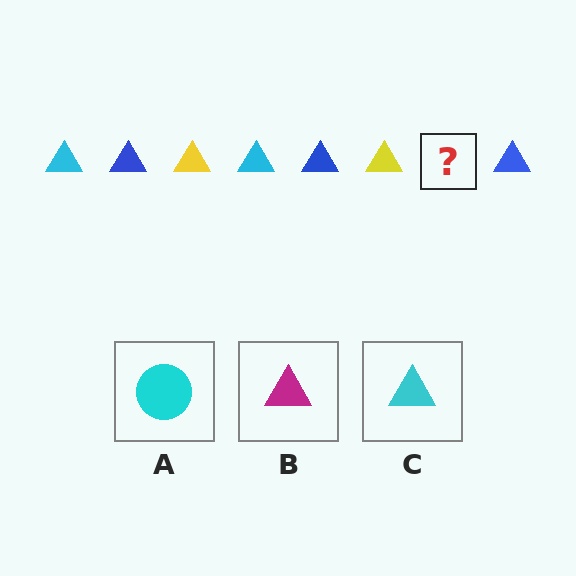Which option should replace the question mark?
Option C.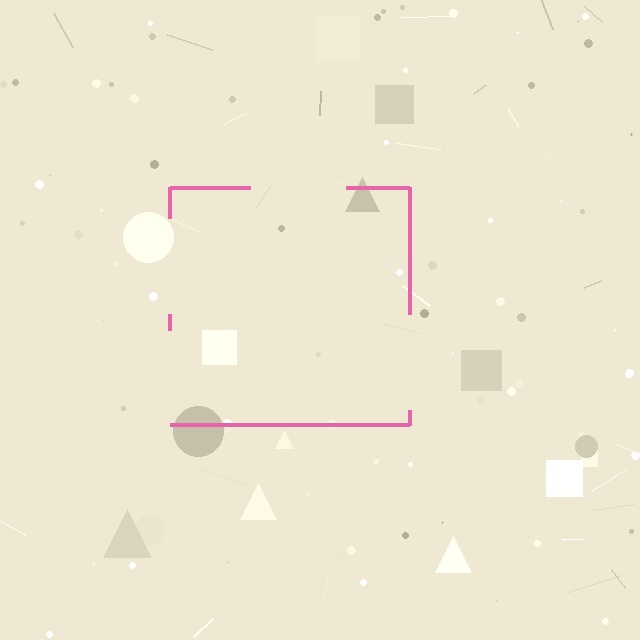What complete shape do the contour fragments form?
The contour fragments form a square.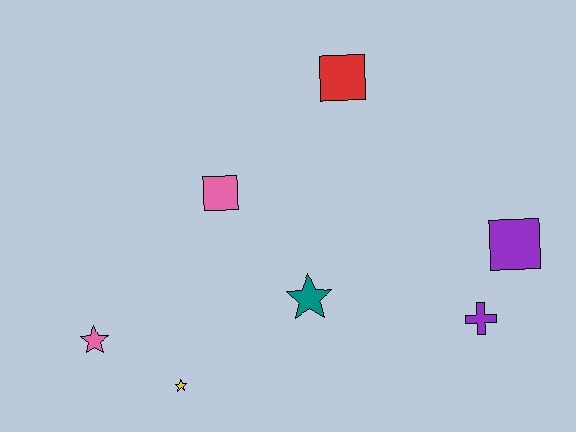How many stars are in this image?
There are 3 stars.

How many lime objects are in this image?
There are no lime objects.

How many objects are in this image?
There are 7 objects.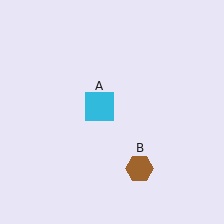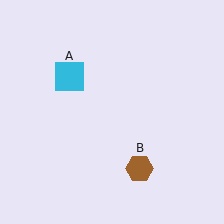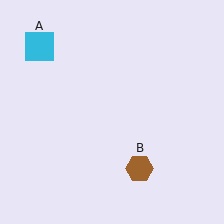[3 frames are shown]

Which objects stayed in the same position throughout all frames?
Brown hexagon (object B) remained stationary.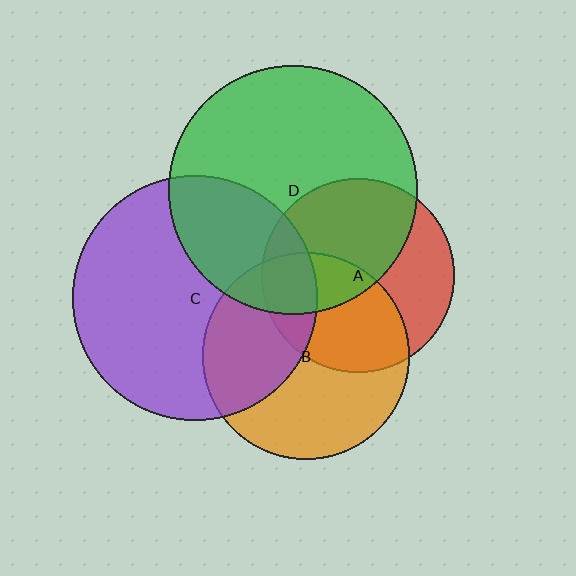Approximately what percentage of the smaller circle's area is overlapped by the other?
Approximately 40%.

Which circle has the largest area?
Circle D (green).